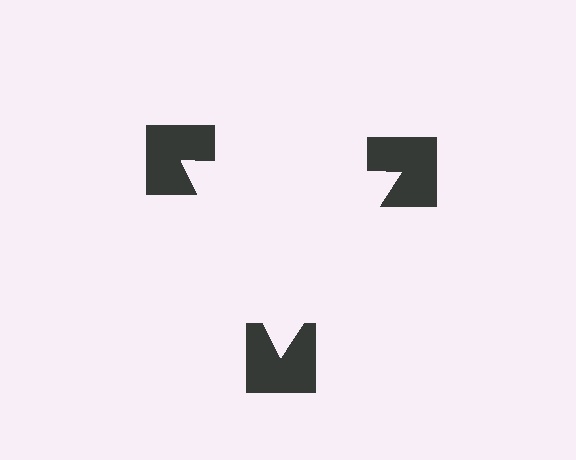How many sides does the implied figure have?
3 sides.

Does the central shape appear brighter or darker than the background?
It typically appears slightly brighter than the background, even though no actual brightness change is drawn.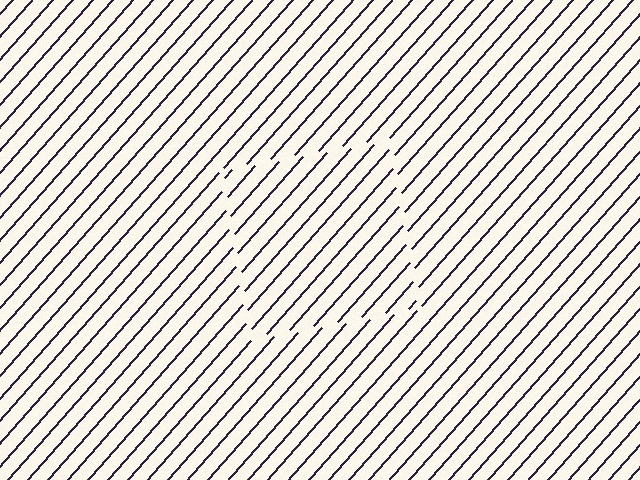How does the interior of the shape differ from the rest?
The interior of the shape contains the same grating, shifted by half a period — the contour is defined by the phase discontinuity where line-ends from the inner and outer gratings abut.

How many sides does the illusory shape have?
4 sides — the line-ends trace a square.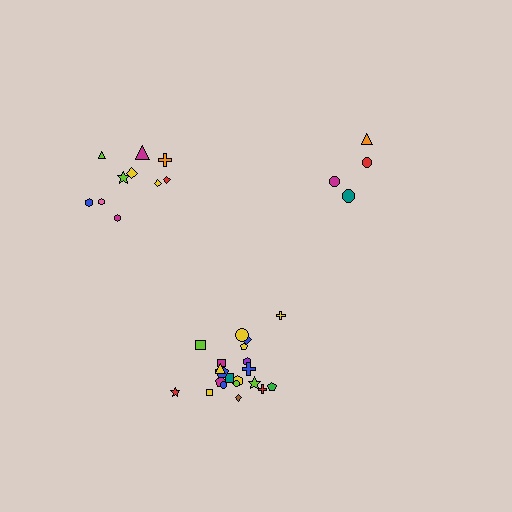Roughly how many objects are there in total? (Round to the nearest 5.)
Roughly 35 objects in total.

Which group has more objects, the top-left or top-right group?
The top-left group.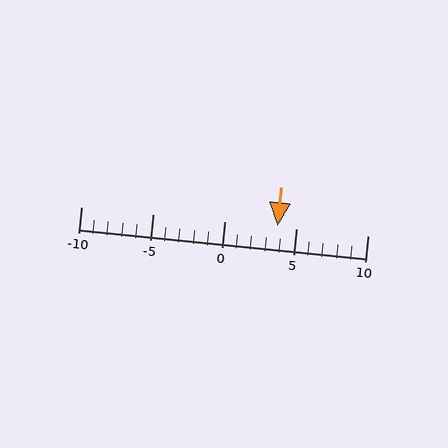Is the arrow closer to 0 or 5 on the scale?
The arrow is closer to 5.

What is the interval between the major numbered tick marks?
The major tick marks are spaced 5 units apart.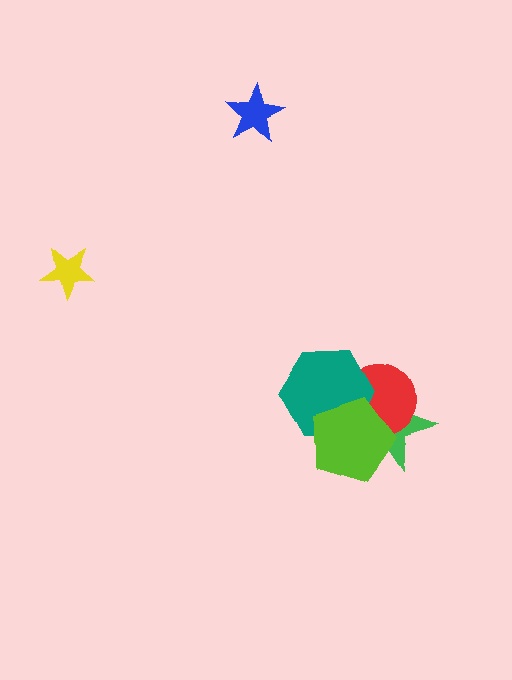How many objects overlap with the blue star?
0 objects overlap with the blue star.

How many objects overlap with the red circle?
3 objects overlap with the red circle.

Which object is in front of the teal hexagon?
The lime pentagon is in front of the teal hexagon.